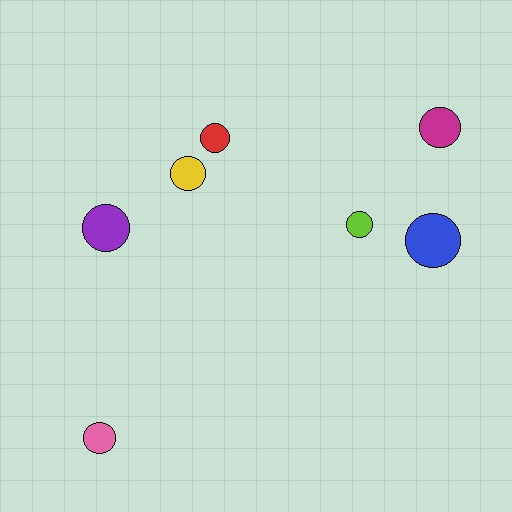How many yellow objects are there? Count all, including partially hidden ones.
There is 1 yellow object.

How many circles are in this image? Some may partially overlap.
There are 7 circles.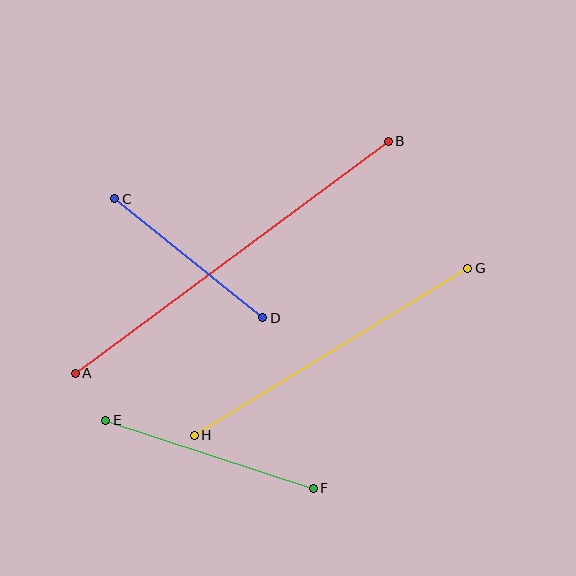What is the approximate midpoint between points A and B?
The midpoint is at approximately (232, 257) pixels.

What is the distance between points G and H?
The distance is approximately 321 pixels.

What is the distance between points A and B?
The distance is approximately 389 pixels.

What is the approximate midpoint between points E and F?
The midpoint is at approximately (209, 454) pixels.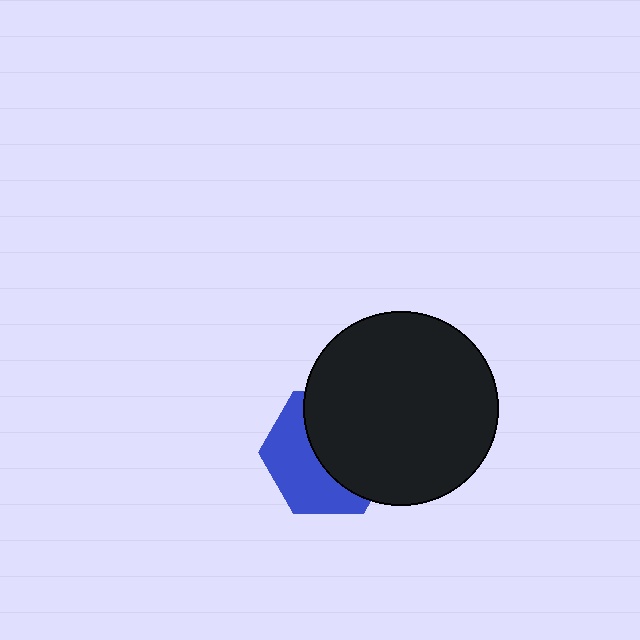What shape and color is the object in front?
The object in front is a black circle.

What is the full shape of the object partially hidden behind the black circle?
The partially hidden object is a blue hexagon.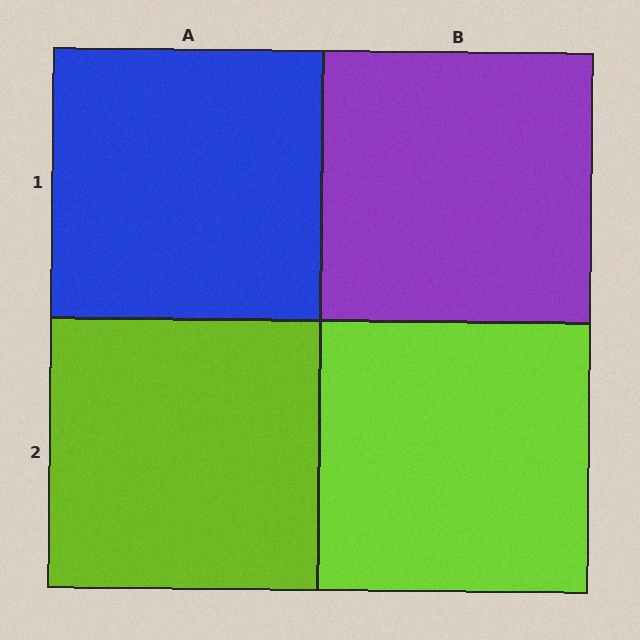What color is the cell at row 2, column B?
Lime.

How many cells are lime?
2 cells are lime.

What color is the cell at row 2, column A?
Lime.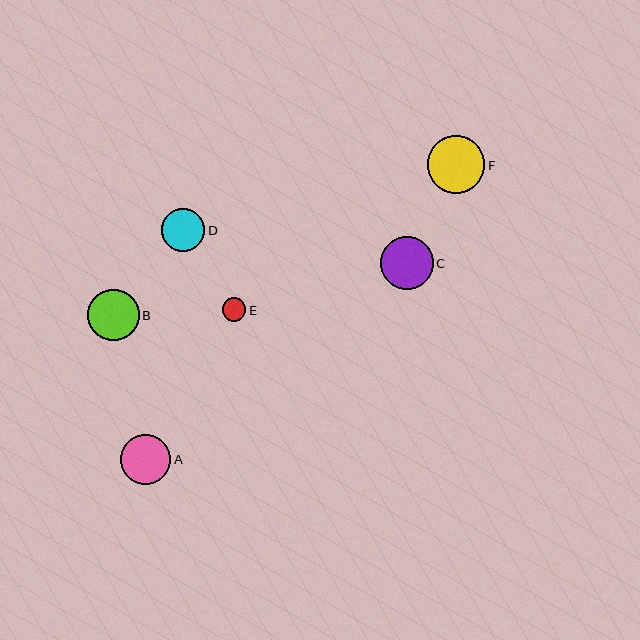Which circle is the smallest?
Circle E is the smallest with a size of approximately 24 pixels.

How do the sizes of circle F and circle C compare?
Circle F and circle C are approximately the same size.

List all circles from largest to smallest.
From largest to smallest: F, C, B, A, D, E.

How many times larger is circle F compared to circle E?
Circle F is approximately 2.4 times the size of circle E.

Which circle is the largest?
Circle F is the largest with a size of approximately 57 pixels.